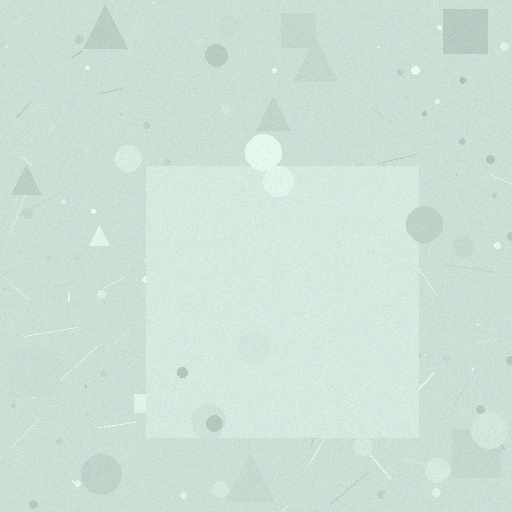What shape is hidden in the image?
A square is hidden in the image.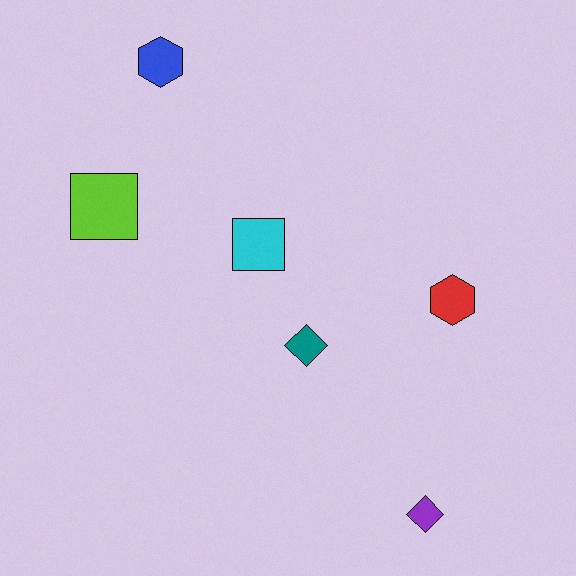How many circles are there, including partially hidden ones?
There are no circles.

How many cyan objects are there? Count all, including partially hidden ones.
There is 1 cyan object.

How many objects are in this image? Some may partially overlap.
There are 6 objects.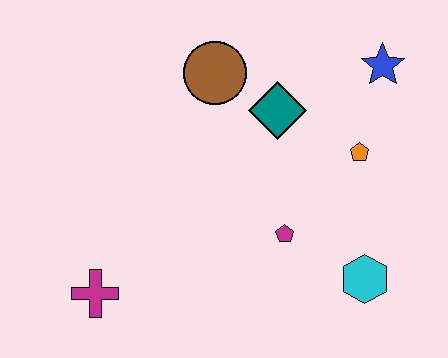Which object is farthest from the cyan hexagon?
The magenta cross is farthest from the cyan hexagon.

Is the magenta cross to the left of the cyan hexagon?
Yes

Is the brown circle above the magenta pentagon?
Yes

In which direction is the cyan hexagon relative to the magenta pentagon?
The cyan hexagon is to the right of the magenta pentagon.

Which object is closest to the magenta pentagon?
The cyan hexagon is closest to the magenta pentagon.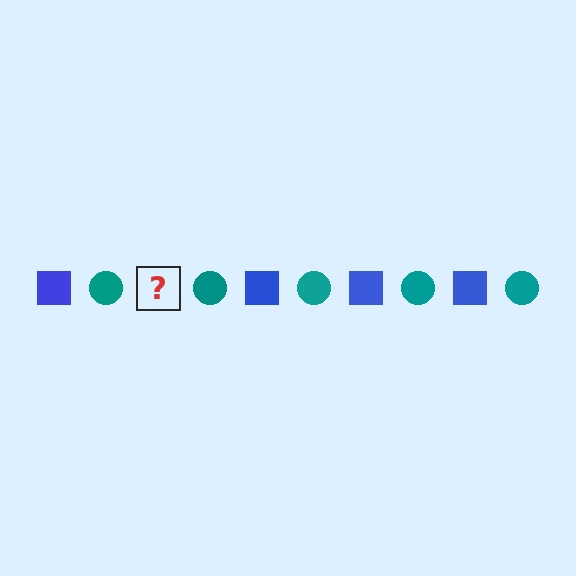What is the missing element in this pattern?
The missing element is a blue square.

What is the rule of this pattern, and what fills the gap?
The rule is that the pattern alternates between blue square and teal circle. The gap should be filled with a blue square.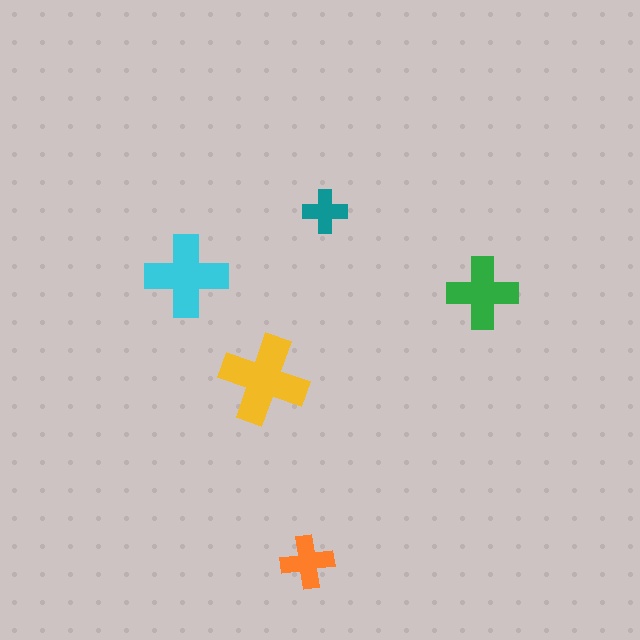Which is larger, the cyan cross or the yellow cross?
The yellow one.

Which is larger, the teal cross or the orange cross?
The orange one.